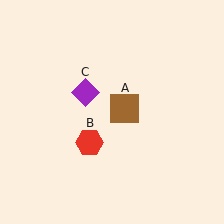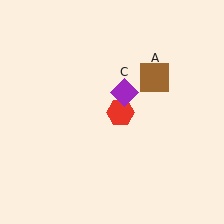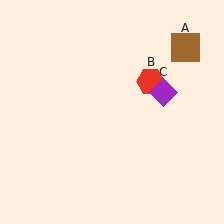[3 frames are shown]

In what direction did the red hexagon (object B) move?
The red hexagon (object B) moved up and to the right.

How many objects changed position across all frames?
3 objects changed position: brown square (object A), red hexagon (object B), purple diamond (object C).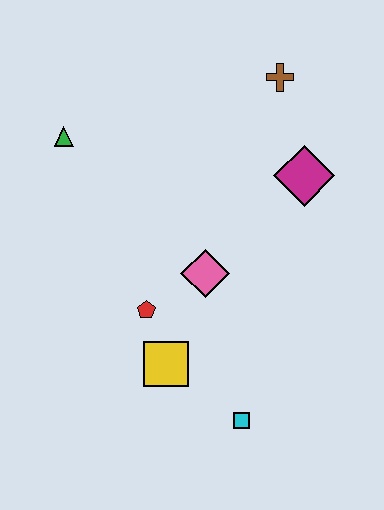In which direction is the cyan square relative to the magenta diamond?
The cyan square is below the magenta diamond.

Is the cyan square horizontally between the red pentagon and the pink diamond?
No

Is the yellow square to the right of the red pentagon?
Yes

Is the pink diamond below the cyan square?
No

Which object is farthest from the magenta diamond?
The cyan square is farthest from the magenta diamond.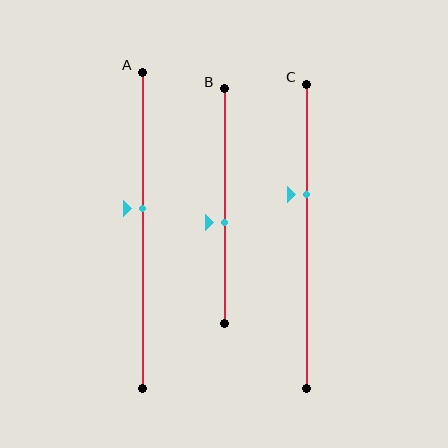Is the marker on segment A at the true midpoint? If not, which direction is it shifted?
No, the marker on segment A is shifted upward by about 7% of the segment length.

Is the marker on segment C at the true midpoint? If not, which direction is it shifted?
No, the marker on segment C is shifted upward by about 14% of the segment length.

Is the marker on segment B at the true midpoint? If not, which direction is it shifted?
No, the marker on segment B is shifted downward by about 7% of the segment length.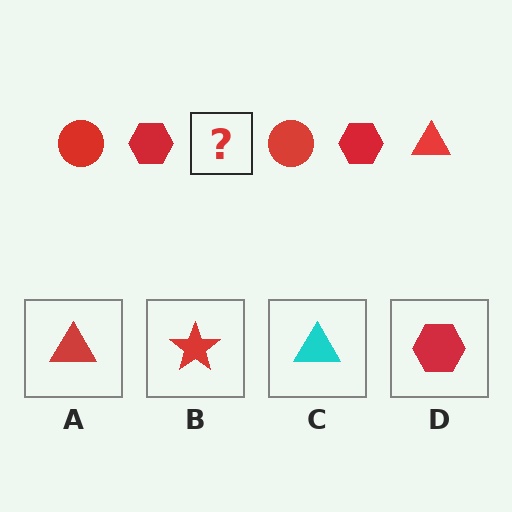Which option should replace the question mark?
Option A.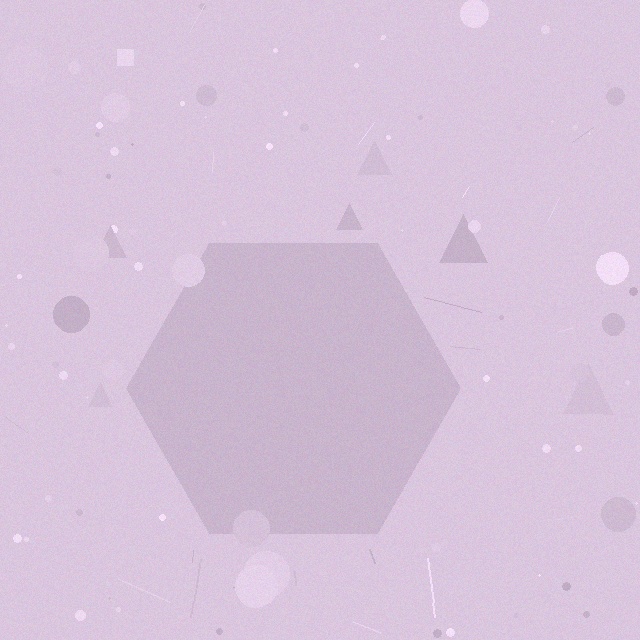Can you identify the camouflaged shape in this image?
The camouflaged shape is a hexagon.